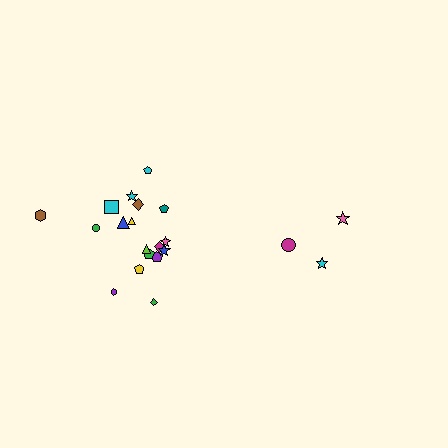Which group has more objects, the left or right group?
The left group.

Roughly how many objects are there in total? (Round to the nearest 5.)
Roughly 20 objects in total.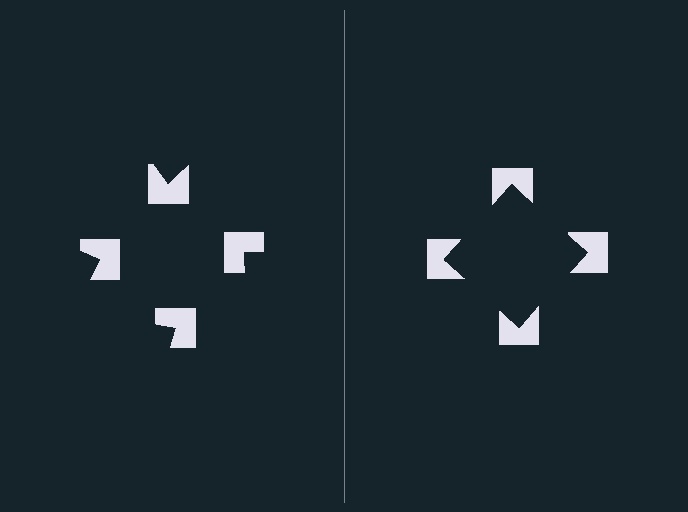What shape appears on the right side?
An illusory square.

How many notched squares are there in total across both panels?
8 — 4 on each side.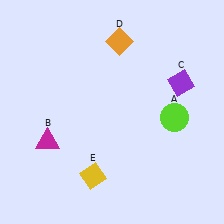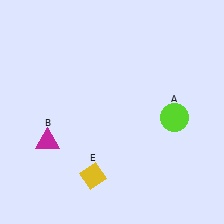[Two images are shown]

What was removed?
The purple diamond (C), the orange diamond (D) were removed in Image 2.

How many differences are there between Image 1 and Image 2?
There are 2 differences between the two images.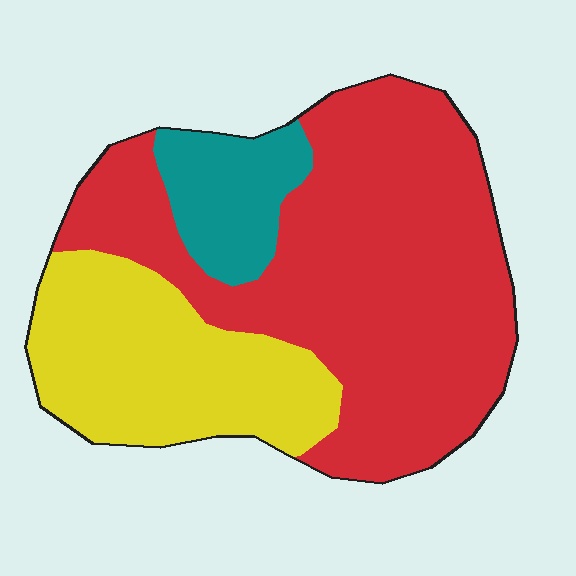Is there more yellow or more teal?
Yellow.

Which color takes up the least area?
Teal, at roughly 10%.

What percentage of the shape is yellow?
Yellow takes up between a quarter and a half of the shape.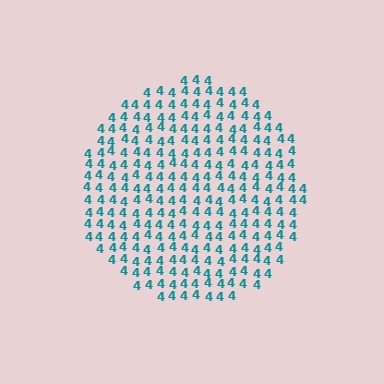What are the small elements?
The small elements are digit 4's.